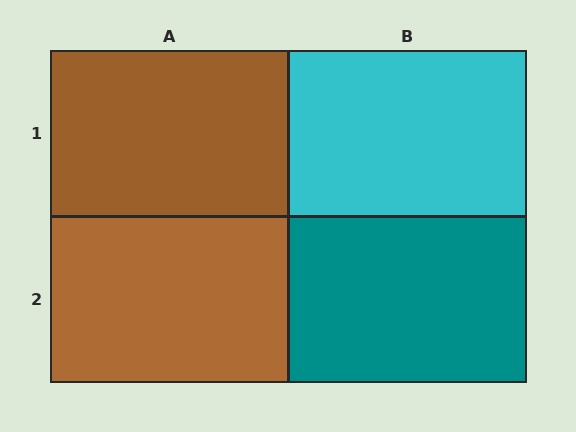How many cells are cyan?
1 cell is cyan.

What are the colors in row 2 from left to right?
Brown, teal.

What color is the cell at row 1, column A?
Brown.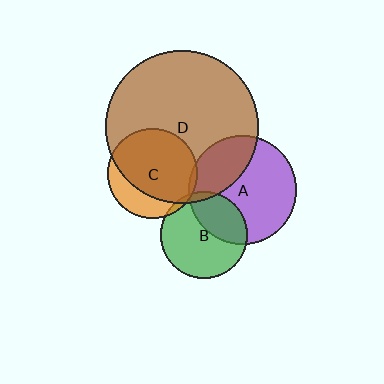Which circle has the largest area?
Circle D (brown).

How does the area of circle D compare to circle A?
Approximately 2.0 times.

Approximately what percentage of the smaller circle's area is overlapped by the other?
Approximately 5%.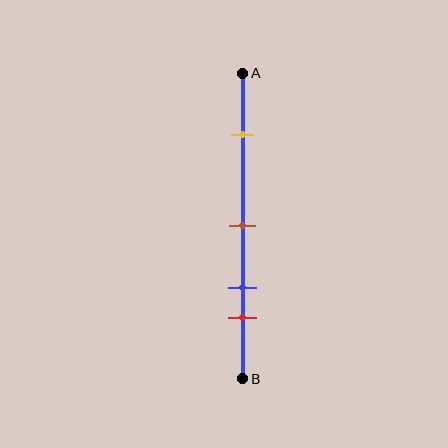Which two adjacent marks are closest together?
The blue and red marks are the closest adjacent pair.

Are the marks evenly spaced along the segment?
No, the marks are not evenly spaced.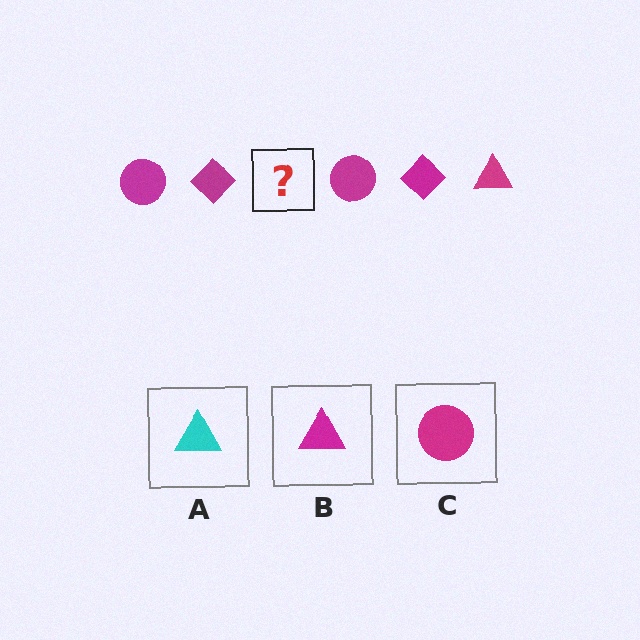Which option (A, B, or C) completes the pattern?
B.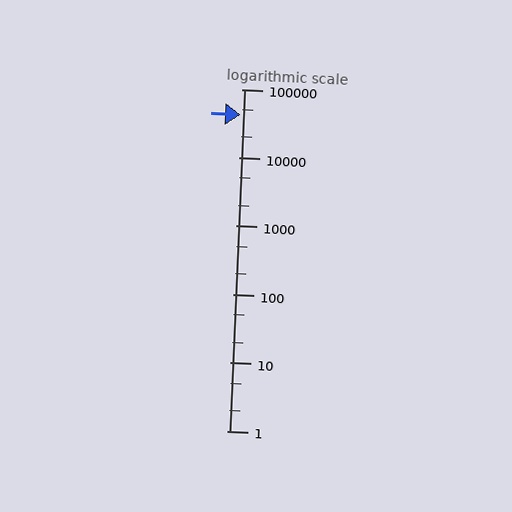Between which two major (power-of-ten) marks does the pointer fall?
The pointer is between 10000 and 100000.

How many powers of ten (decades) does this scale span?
The scale spans 5 decades, from 1 to 100000.